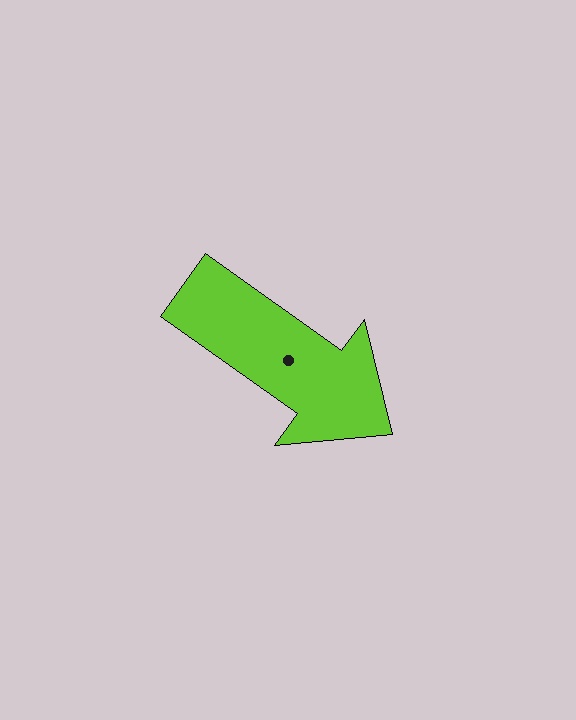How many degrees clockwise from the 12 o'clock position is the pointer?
Approximately 125 degrees.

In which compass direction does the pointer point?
Southeast.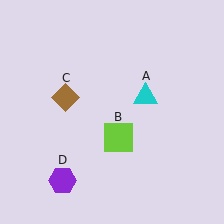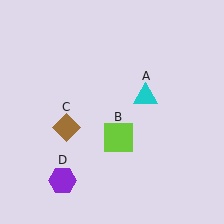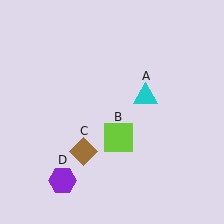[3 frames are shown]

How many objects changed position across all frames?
1 object changed position: brown diamond (object C).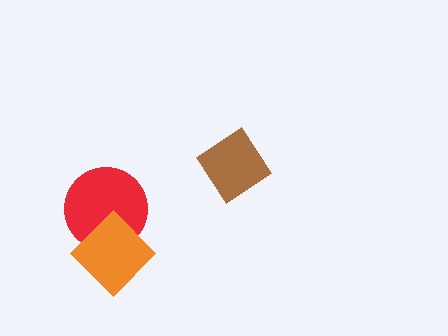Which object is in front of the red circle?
The orange diamond is in front of the red circle.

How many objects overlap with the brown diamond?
0 objects overlap with the brown diamond.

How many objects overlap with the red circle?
1 object overlaps with the red circle.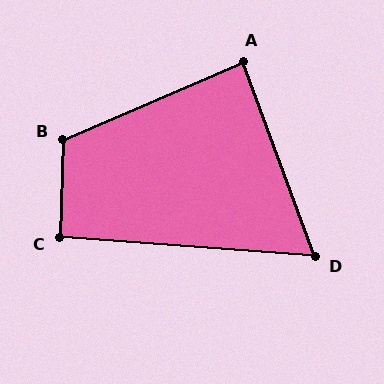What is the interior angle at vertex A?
Approximately 87 degrees (approximately right).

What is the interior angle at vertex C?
Approximately 93 degrees (approximately right).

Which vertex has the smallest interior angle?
D, at approximately 65 degrees.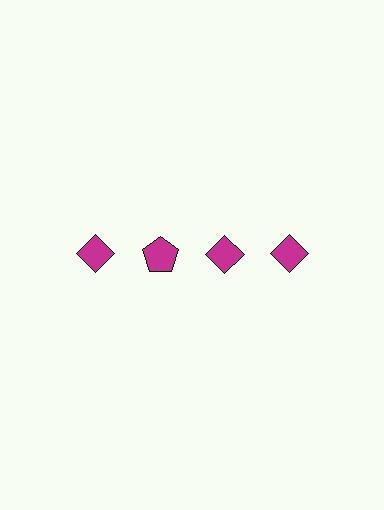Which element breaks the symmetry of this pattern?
The magenta pentagon in the top row, second from left column breaks the symmetry. All other shapes are magenta diamonds.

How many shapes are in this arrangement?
There are 4 shapes arranged in a grid pattern.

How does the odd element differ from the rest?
It has a different shape: pentagon instead of diamond.